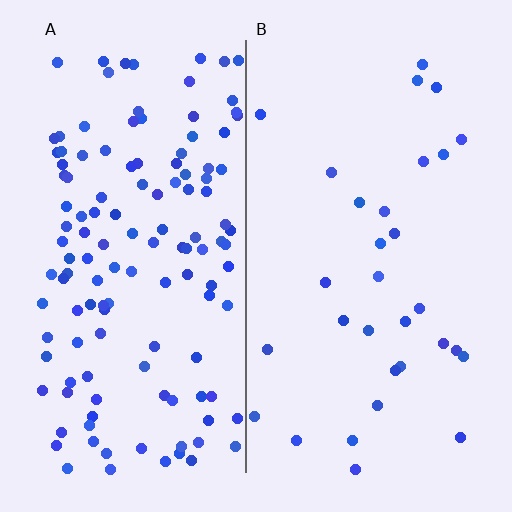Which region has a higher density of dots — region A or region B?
A (the left).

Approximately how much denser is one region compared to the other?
Approximately 4.2× — region A over region B.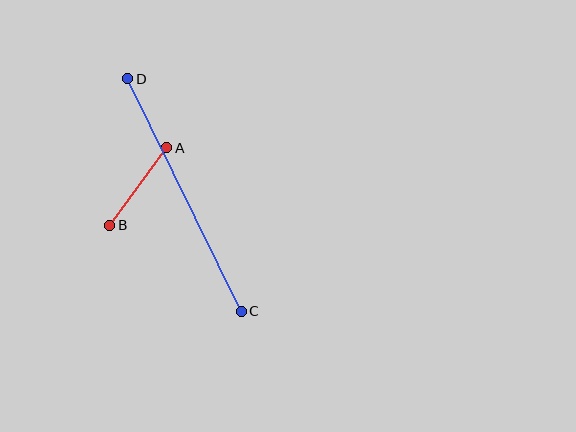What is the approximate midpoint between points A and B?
The midpoint is at approximately (138, 187) pixels.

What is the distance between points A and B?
The distance is approximately 96 pixels.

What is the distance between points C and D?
The distance is approximately 259 pixels.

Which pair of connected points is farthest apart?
Points C and D are farthest apart.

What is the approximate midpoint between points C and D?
The midpoint is at approximately (184, 195) pixels.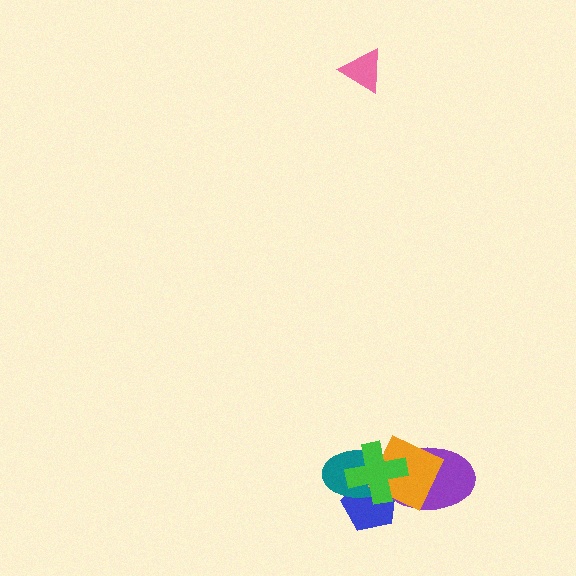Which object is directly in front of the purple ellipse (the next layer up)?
The teal ellipse is directly in front of the purple ellipse.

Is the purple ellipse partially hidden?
Yes, it is partially covered by another shape.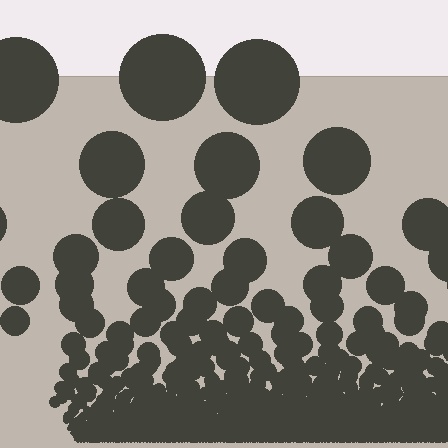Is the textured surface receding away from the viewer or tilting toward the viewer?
The surface appears to tilt toward the viewer. Texture elements get larger and sparser toward the top.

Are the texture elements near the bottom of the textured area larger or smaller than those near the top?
Smaller. The gradient is inverted — elements near the bottom are smaller and denser.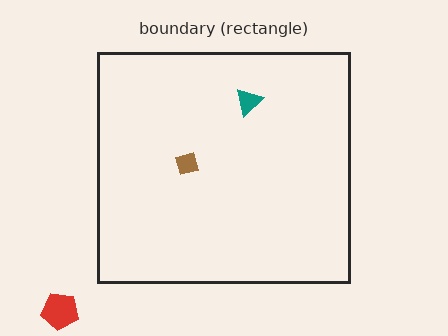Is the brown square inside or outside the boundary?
Inside.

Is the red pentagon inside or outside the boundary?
Outside.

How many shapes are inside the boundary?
2 inside, 1 outside.